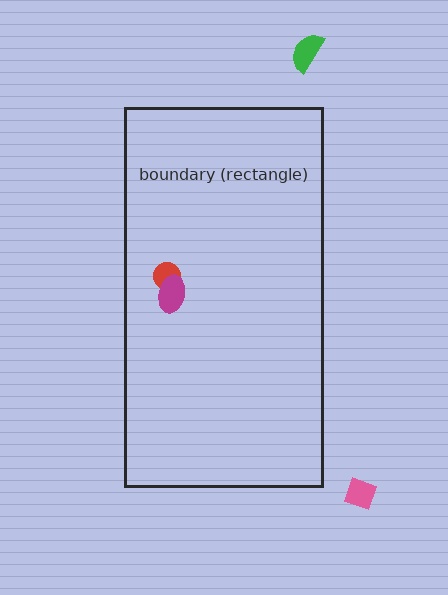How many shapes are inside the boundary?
2 inside, 2 outside.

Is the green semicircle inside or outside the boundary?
Outside.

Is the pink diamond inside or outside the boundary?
Outside.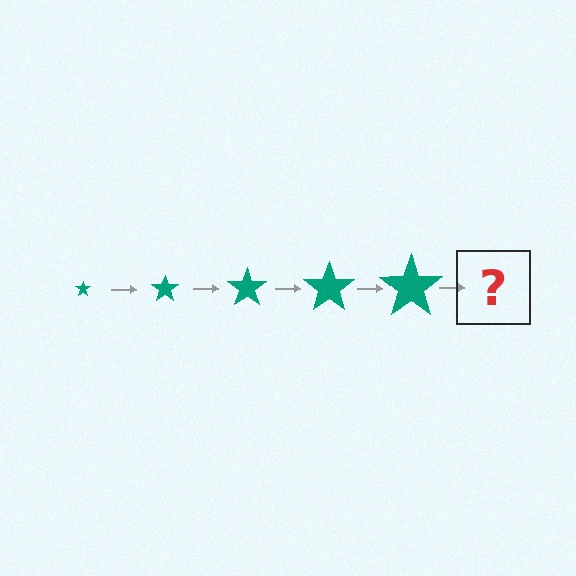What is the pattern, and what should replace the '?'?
The pattern is that the star gets progressively larger each step. The '?' should be a teal star, larger than the previous one.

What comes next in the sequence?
The next element should be a teal star, larger than the previous one.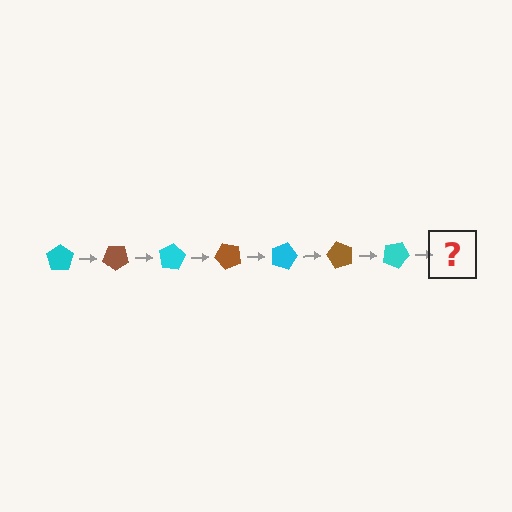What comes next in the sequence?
The next element should be a brown pentagon, rotated 280 degrees from the start.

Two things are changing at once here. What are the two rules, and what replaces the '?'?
The two rules are that it rotates 40 degrees each step and the color cycles through cyan and brown. The '?' should be a brown pentagon, rotated 280 degrees from the start.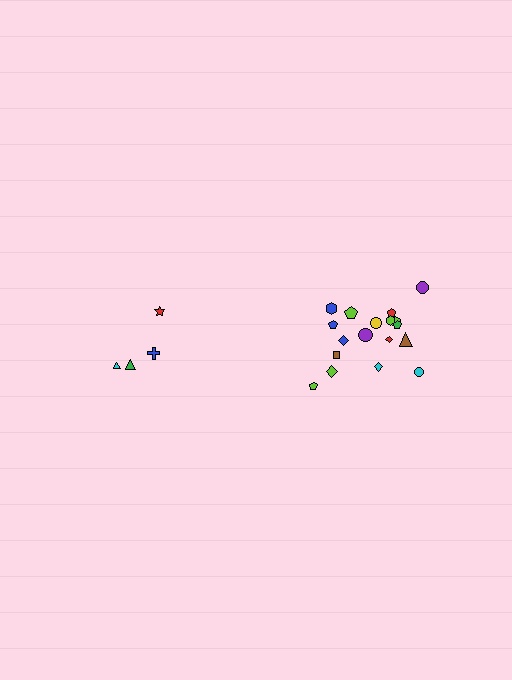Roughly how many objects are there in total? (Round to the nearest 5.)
Roughly 20 objects in total.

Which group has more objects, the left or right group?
The right group.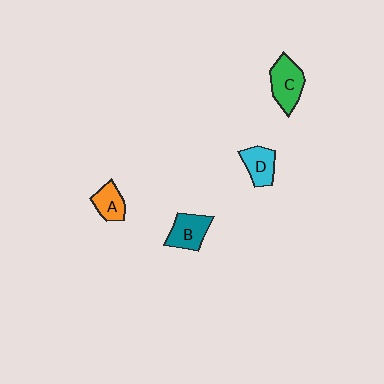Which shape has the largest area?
Shape C (green).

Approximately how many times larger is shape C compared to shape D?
Approximately 1.3 times.